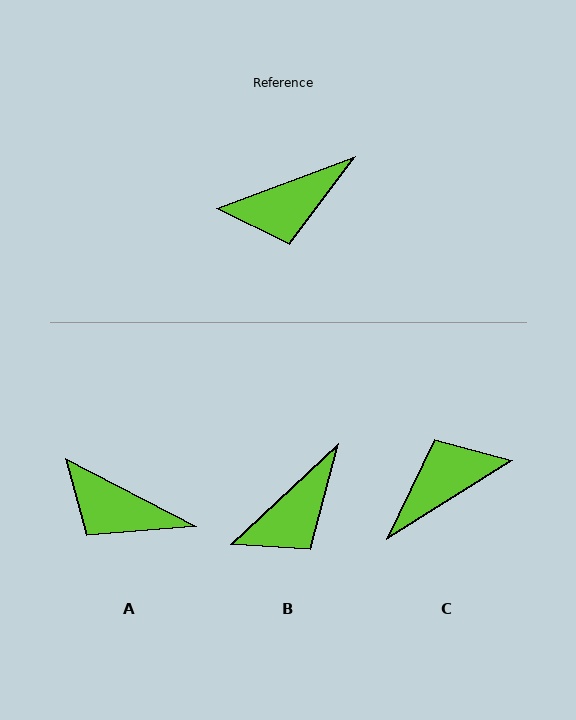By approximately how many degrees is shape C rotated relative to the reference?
Approximately 169 degrees clockwise.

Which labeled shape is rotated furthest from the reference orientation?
C, about 169 degrees away.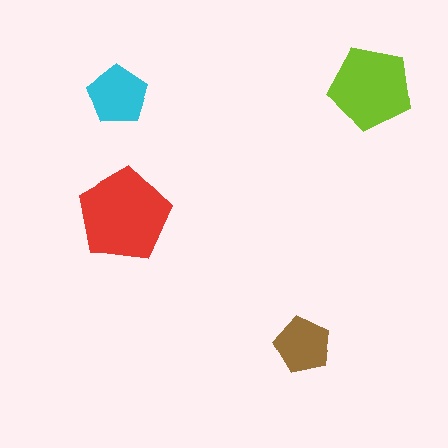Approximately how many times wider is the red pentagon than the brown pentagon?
About 1.5 times wider.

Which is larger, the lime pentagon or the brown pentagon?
The lime one.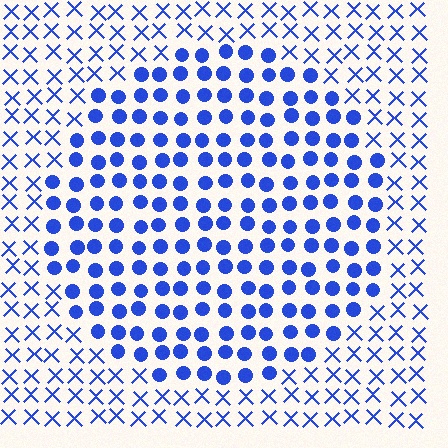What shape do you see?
I see a circle.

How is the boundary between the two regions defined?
The boundary is defined by a change in element shape: circles inside vs. X marks outside. All elements share the same color and spacing.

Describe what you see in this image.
The image is filled with small blue elements arranged in a uniform grid. A circle-shaped region contains circles, while the surrounding area contains X marks. The boundary is defined purely by the change in element shape.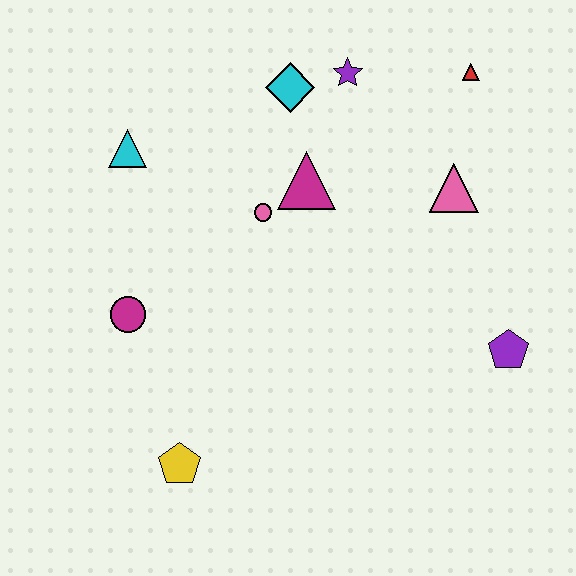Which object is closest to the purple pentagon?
The pink triangle is closest to the purple pentagon.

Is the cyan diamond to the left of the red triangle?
Yes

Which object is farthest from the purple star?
The yellow pentagon is farthest from the purple star.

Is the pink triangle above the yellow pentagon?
Yes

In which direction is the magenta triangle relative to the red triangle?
The magenta triangle is to the left of the red triangle.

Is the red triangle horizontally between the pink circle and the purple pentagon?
Yes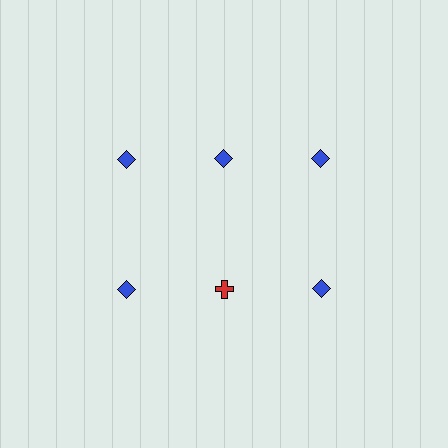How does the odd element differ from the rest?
It differs in both color (red instead of blue) and shape (cross instead of diamond).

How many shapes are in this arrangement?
There are 6 shapes arranged in a grid pattern.